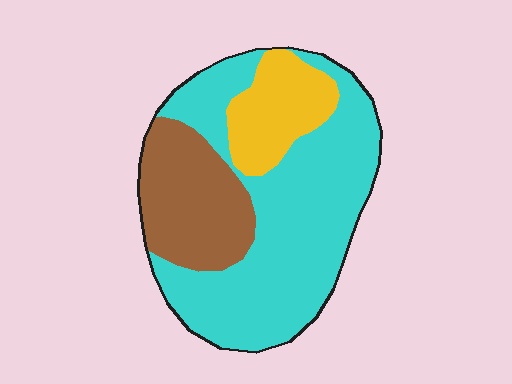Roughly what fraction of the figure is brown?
Brown covers around 25% of the figure.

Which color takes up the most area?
Cyan, at roughly 60%.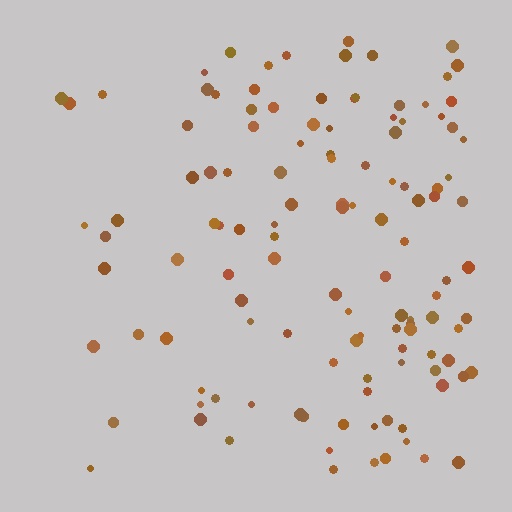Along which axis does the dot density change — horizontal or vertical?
Horizontal.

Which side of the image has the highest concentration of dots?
The right.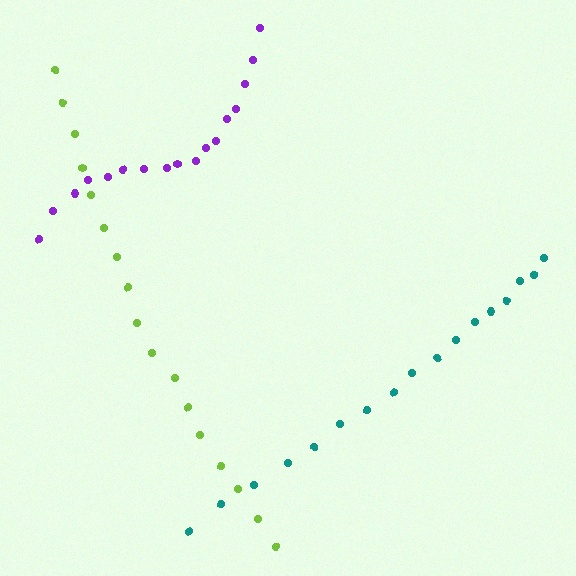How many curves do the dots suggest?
There are 3 distinct paths.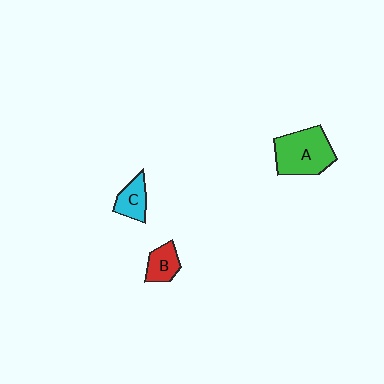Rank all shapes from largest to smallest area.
From largest to smallest: A (green), C (cyan), B (red).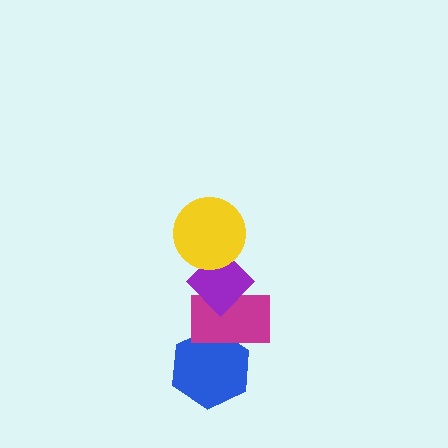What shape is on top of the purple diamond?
The yellow circle is on top of the purple diamond.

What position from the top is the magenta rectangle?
The magenta rectangle is 3rd from the top.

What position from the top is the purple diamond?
The purple diamond is 2nd from the top.